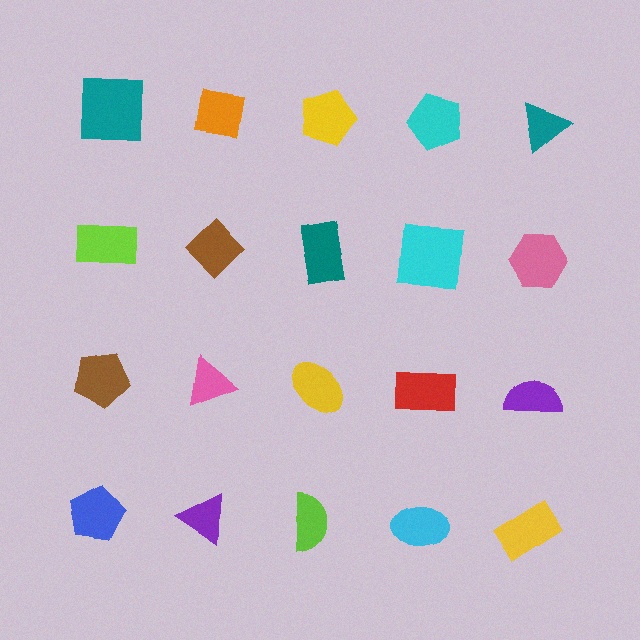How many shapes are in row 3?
5 shapes.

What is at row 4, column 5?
A yellow rectangle.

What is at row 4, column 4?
A cyan ellipse.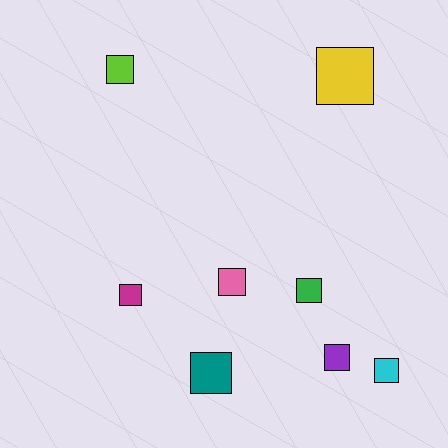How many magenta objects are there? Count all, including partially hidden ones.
There is 1 magenta object.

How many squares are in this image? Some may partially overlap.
There are 8 squares.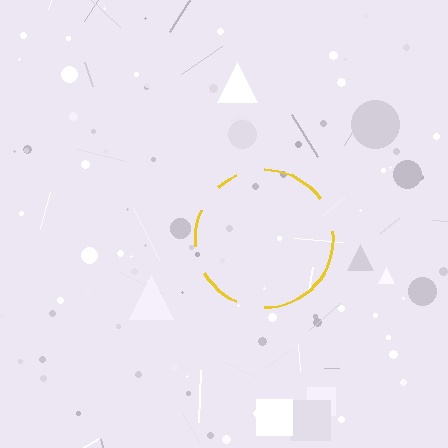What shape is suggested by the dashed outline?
The dashed outline suggests a circle.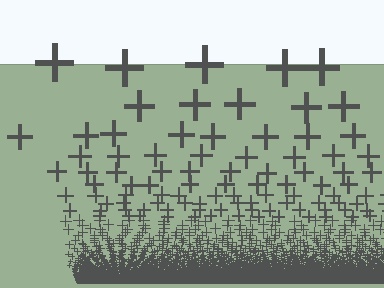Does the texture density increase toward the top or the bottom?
Density increases toward the bottom.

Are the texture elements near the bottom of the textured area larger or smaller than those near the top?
Smaller. The gradient is inverted — elements near the bottom are smaller and denser.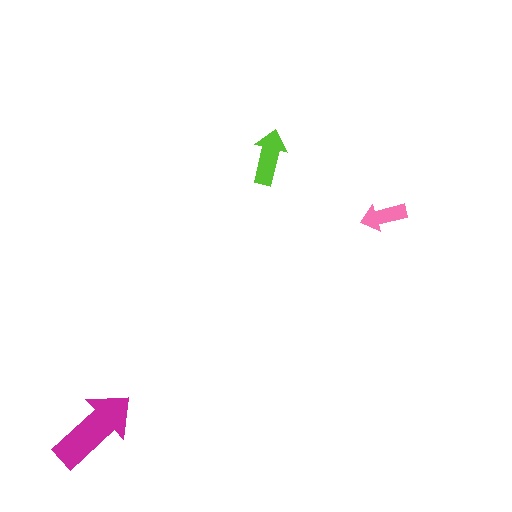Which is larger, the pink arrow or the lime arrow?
The lime one.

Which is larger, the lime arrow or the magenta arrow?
The magenta one.